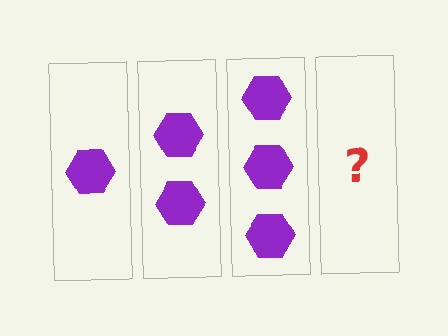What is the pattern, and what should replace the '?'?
The pattern is that each step adds one more hexagon. The '?' should be 4 hexagons.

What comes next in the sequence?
The next element should be 4 hexagons.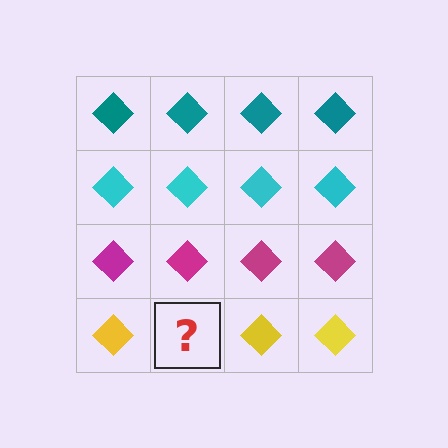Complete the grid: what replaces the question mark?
The question mark should be replaced with a yellow diamond.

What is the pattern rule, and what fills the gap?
The rule is that each row has a consistent color. The gap should be filled with a yellow diamond.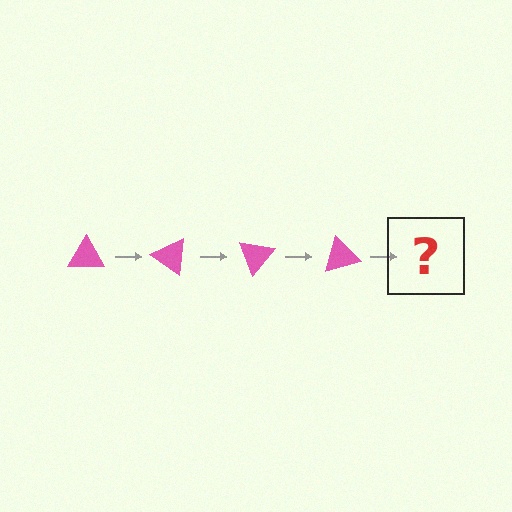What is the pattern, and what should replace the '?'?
The pattern is that the triangle rotates 35 degrees each step. The '?' should be a pink triangle rotated 140 degrees.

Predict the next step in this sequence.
The next step is a pink triangle rotated 140 degrees.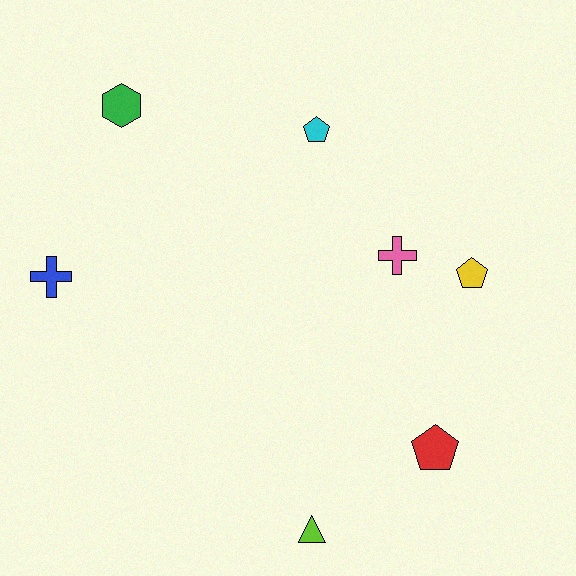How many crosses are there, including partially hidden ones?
There are 2 crosses.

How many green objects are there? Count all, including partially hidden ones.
There is 1 green object.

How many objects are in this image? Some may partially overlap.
There are 7 objects.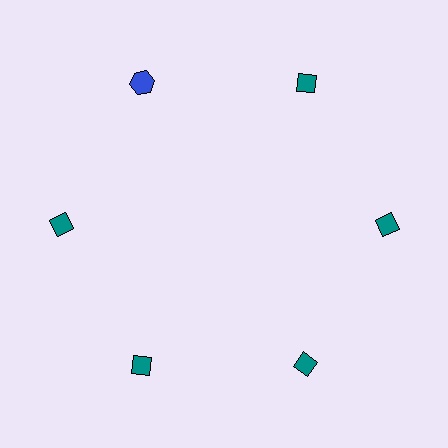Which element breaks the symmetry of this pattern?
The blue hexagon at roughly the 11 o'clock position breaks the symmetry. All other shapes are teal diamonds.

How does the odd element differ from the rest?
It differs in both color (blue instead of teal) and shape (hexagon instead of diamond).